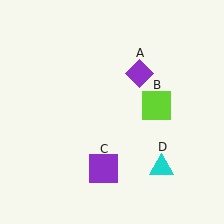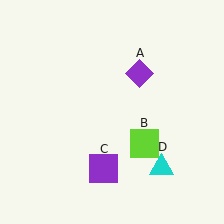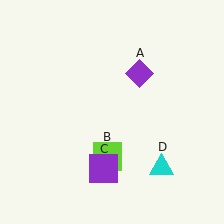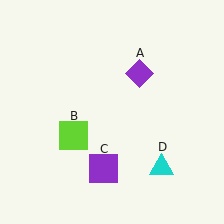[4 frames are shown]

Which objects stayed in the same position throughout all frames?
Purple diamond (object A) and purple square (object C) and cyan triangle (object D) remained stationary.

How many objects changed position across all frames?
1 object changed position: lime square (object B).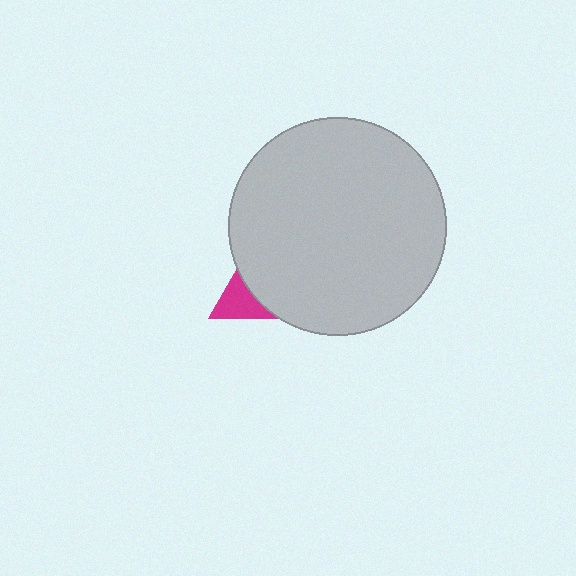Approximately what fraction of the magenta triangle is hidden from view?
Roughly 68% of the magenta triangle is hidden behind the light gray circle.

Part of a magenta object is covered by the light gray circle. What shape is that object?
It is a triangle.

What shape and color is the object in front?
The object in front is a light gray circle.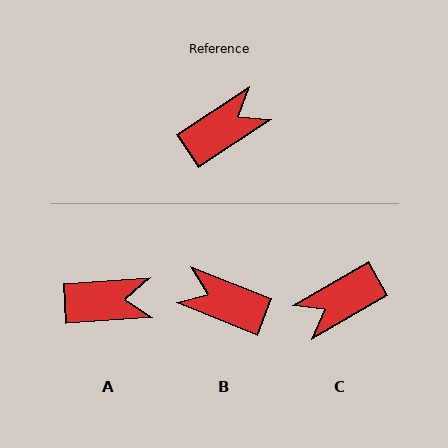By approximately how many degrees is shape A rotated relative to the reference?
Approximately 29 degrees clockwise.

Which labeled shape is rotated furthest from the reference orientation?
C, about 177 degrees away.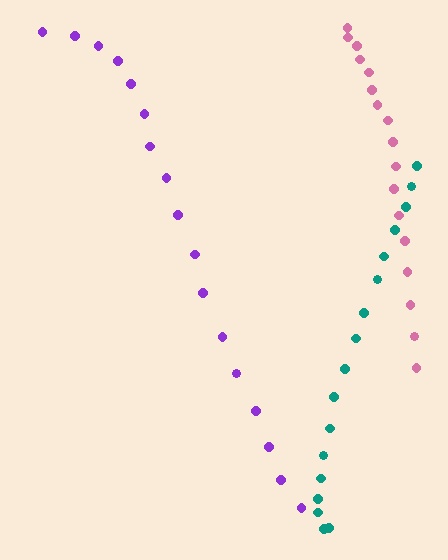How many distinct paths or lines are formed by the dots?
There are 3 distinct paths.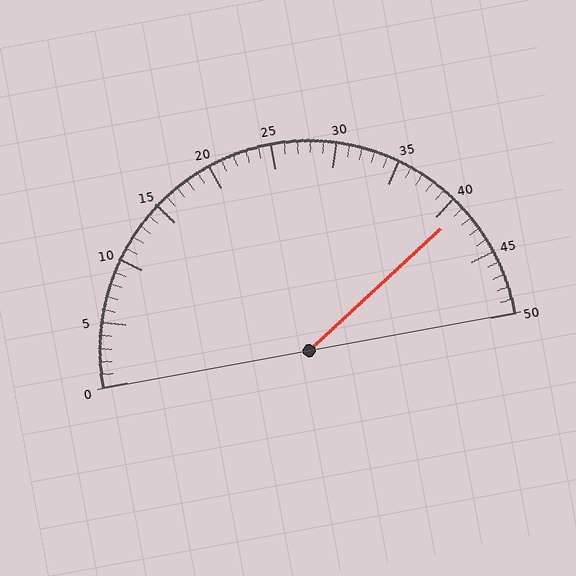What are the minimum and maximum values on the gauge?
The gauge ranges from 0 to 50.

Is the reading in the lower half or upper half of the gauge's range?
The reading is in the upper half of the range (0 to 50).